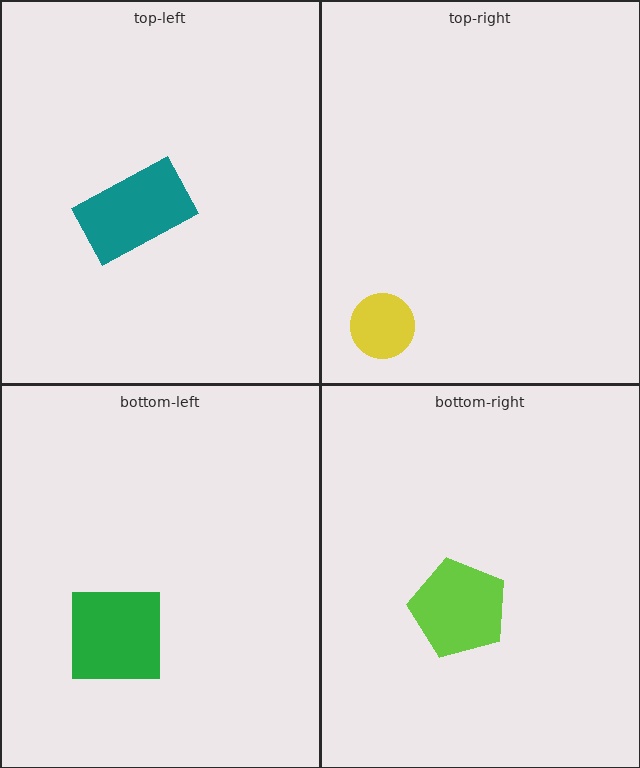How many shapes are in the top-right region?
1.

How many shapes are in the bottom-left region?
1.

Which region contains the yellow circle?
The top-right region.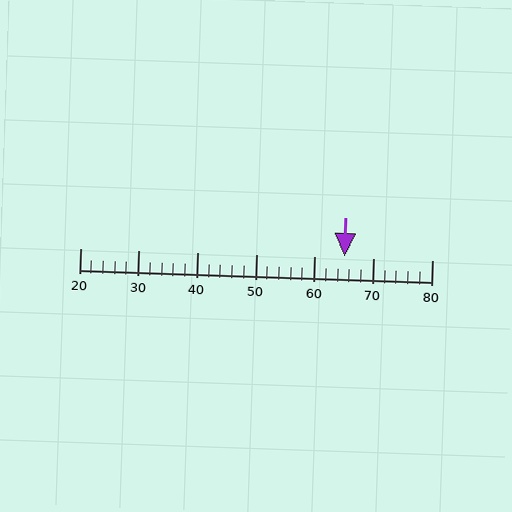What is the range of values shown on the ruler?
The ruler shows values from 20 to 80.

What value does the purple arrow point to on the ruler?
The purple arrow points to approximately 65.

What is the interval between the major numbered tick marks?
The major tick marks are spaced 10 units apart.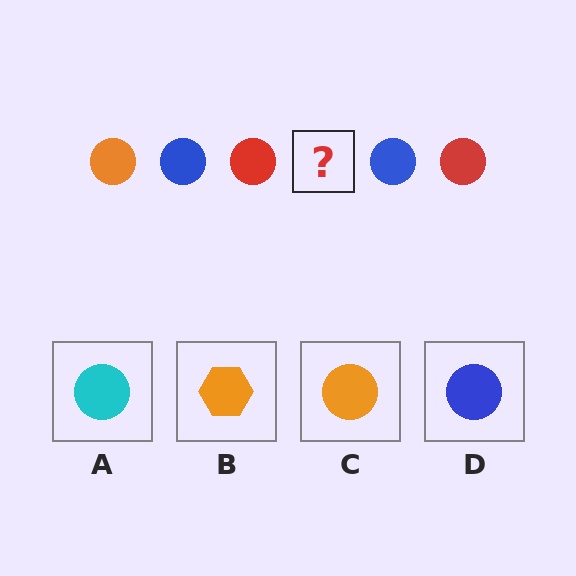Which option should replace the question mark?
Option C.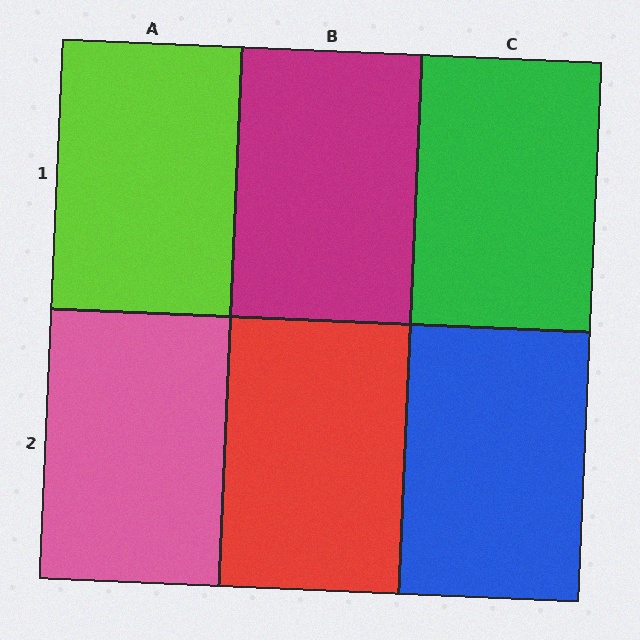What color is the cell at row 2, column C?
Blue.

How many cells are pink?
1 cell is pink.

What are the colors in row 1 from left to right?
Lime, magenta, green.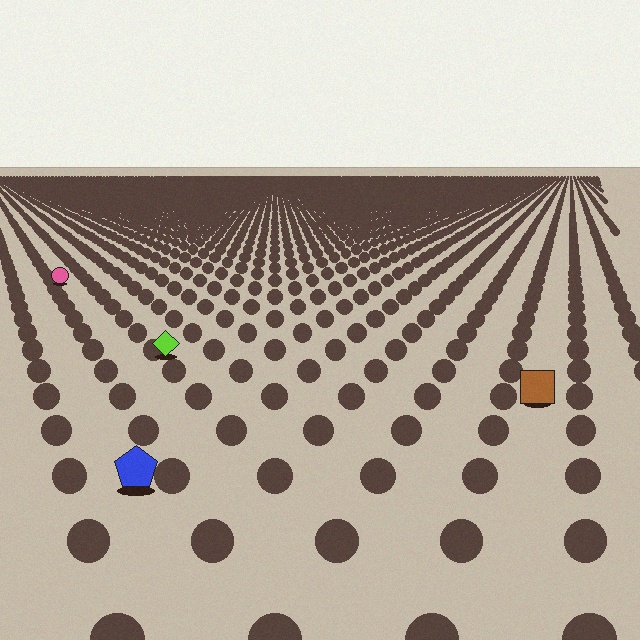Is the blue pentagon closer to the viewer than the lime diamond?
Yes. The blue pentagon is closer — you can tell from the texture gradient: the ground texture is coarser near it.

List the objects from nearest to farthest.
From nearest to farthest: the blue pentagon, the brown square, the lime diamond, the pink circle.